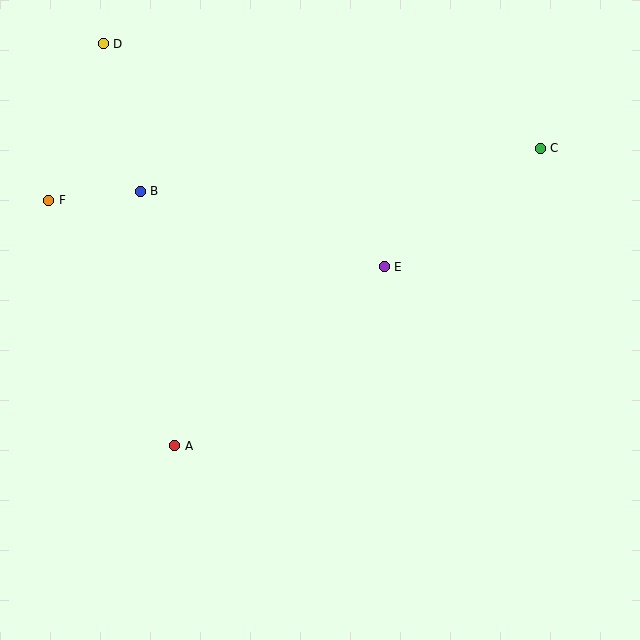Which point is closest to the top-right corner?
Point C is closest to the top-right corner.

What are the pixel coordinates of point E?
Point E is at (384, 267).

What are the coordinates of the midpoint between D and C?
The midpoint between D and C is at (322, 96).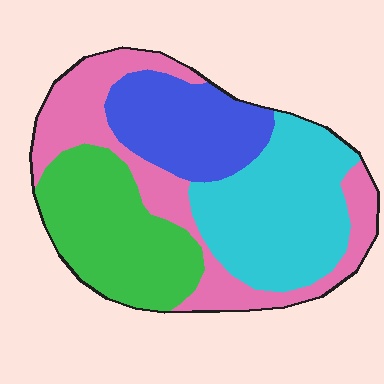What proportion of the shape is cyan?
Cyan takes up about one quarter (1/4) of the shape.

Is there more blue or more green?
Green.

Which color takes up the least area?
Blue, at roughly 20%.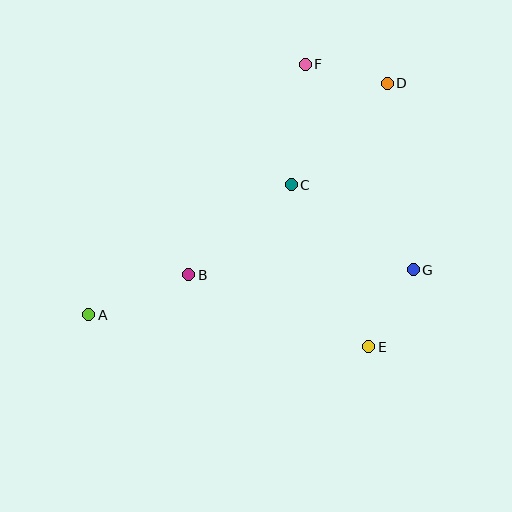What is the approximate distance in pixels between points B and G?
The distance between B and G is approximately 225 pixels.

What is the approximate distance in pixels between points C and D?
The distance between C and D is approximately 140 pixels.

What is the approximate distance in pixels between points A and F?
The distance between A and F is approximately 331 pixels.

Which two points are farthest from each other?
Points A and D are farthest from each other.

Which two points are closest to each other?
Points D and F are closest to each other.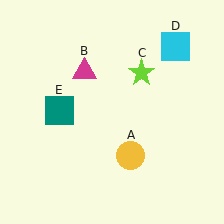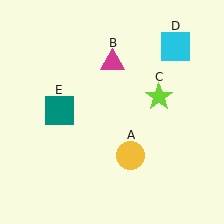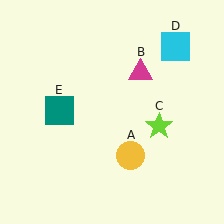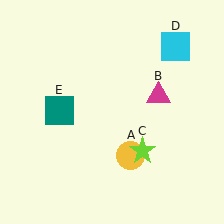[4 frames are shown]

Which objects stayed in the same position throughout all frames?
Yellow circle (object A) and cyan square (object D) and teal square (object E) remained stationary.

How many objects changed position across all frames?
2 objects changed position: magenta triangle (object B), lime star (object C).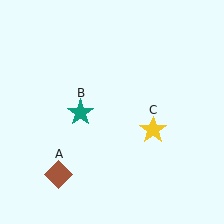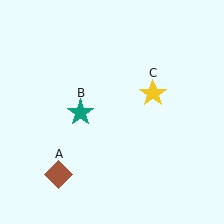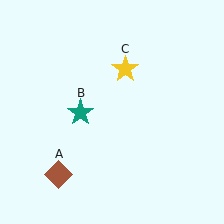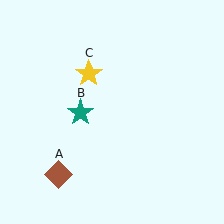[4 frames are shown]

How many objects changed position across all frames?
1 object changed position: yellow star (object C).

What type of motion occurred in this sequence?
The yellow star (object C) rotated counterclockwise around the center of the scene.